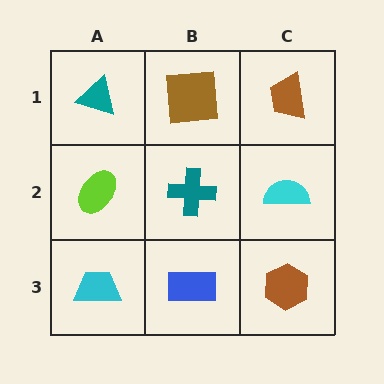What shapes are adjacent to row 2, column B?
A brown square (row 1, column B), a blue rectangle (row 3, column B), a lime ellipse (row 2, column A), a cyan semicircle (row 2, column C).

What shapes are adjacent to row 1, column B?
A teal cross (row 2, column B), a teal triangle (row 1, column A), a brown trapezoid (row 1, column C).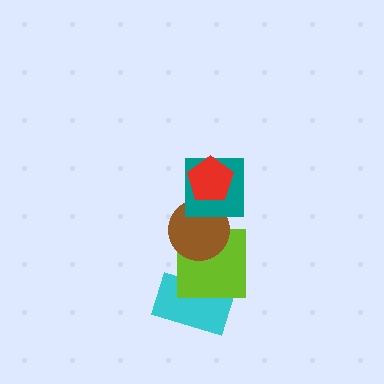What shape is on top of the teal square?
The red pentagon is on top of the teal square.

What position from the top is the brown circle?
The brown circle is 3rd from the top.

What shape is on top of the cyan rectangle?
The lime square is on top of the cyan rectangle.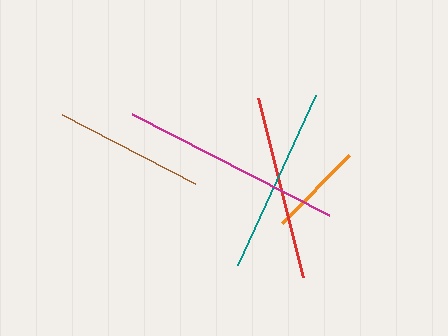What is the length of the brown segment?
The brown segment is approximately 150 pixels long.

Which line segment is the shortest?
The orange line is the shortest at approximately 96 pixels.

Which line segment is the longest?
The magenta line is the longest at approximately 221 pixels.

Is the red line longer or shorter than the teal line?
The teal line is longer than the red line.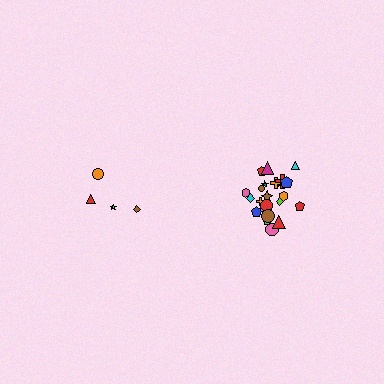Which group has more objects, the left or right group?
The right group.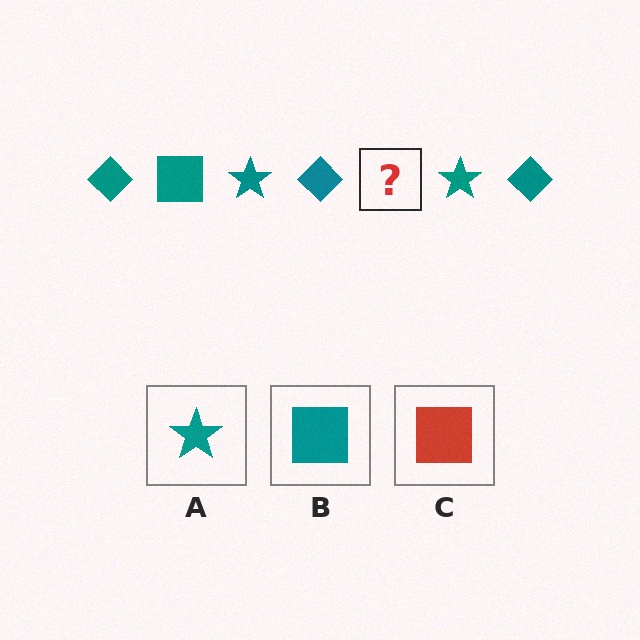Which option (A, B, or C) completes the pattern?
B.